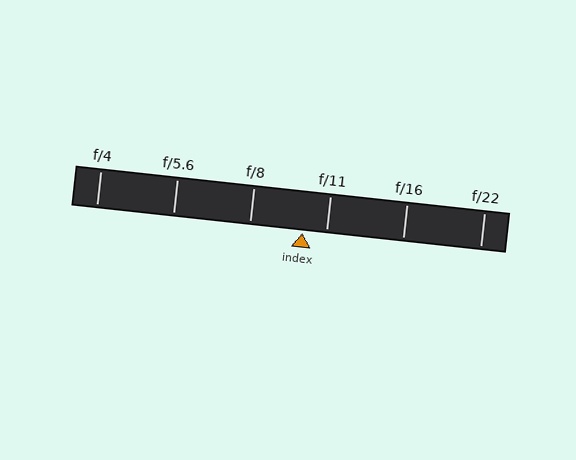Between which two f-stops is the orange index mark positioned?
The index mark is between f/8 and f/11.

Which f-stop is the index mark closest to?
The index mark is closest to f/11.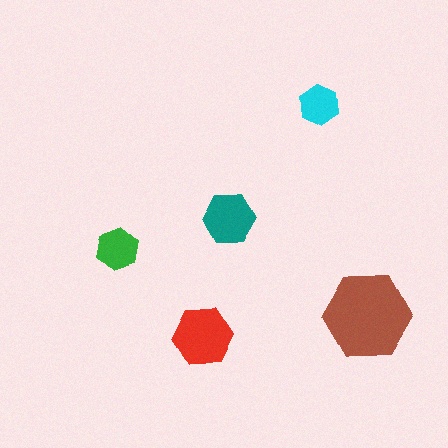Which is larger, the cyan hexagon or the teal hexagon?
The teal one.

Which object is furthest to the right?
The brown hexagon is rightmost.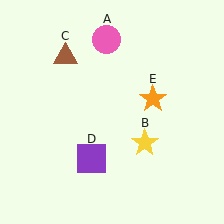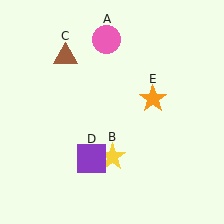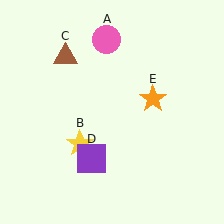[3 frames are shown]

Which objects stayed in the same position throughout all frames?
Pink circle (object A) and brown triangle (object C) and purple square (object D) and orange star (object E) remained stationary.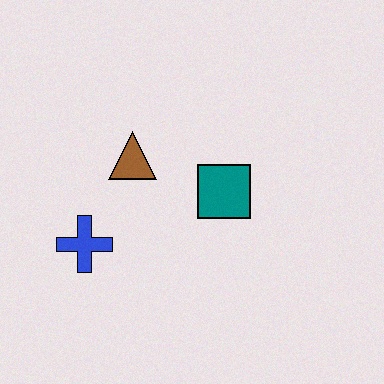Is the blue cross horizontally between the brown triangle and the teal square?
No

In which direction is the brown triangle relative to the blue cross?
The brown triangle is above the blue cross.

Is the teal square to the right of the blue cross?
Yes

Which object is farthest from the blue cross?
The teal square is farthest from the blue cross.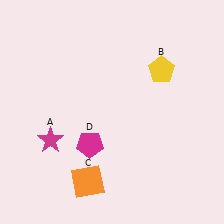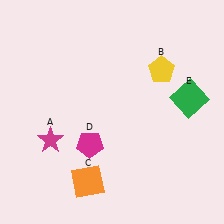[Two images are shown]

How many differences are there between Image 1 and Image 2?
There is 1 difference between the two images.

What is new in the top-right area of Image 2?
A green square (E) was added in the top-right area of Image 2.